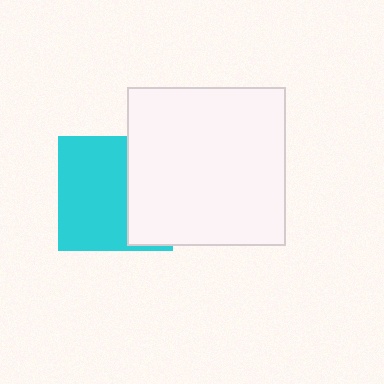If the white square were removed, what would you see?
You would see the complete cyan square.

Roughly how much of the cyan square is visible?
About half of it is visible (roughly 62%).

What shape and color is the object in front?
The object in front is a white square.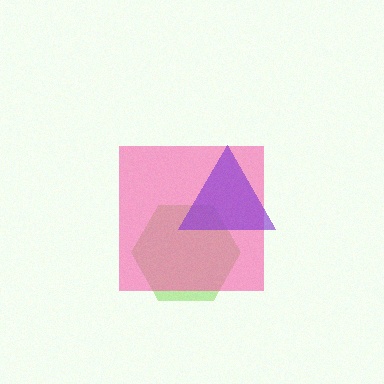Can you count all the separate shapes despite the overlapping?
Yes, there are 3 separate shapes.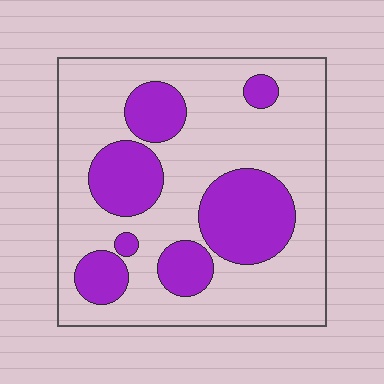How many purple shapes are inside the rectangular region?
7.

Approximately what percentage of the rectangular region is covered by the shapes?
Approximately 30%.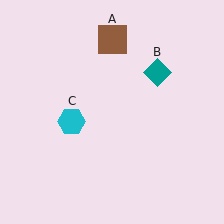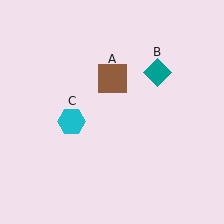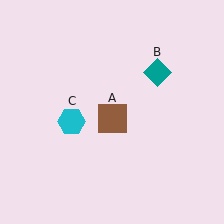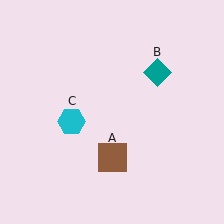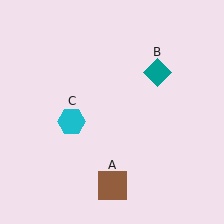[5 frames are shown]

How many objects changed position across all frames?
1 object changed position: brown square (object A).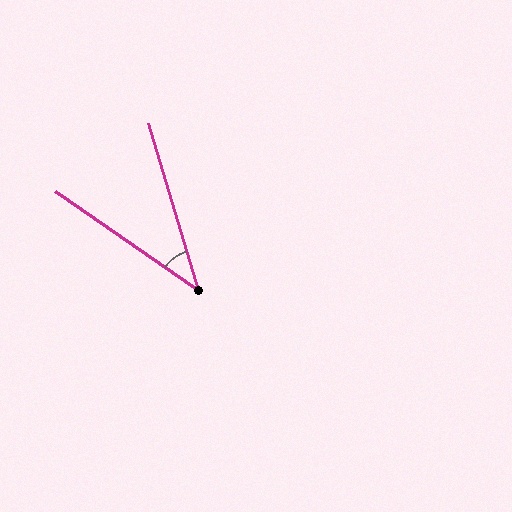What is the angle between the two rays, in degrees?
Approximately 39 degrees.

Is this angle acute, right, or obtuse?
It is acute.